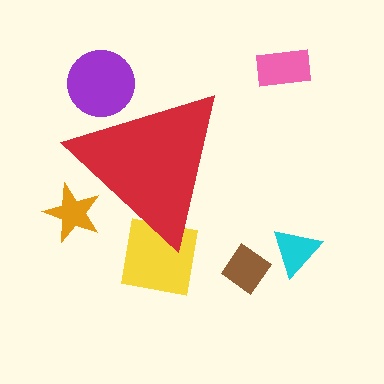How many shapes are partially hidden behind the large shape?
3 shapes are partially hidden.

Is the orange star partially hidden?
Yes, the orange star is partially hidden behind the red triangle.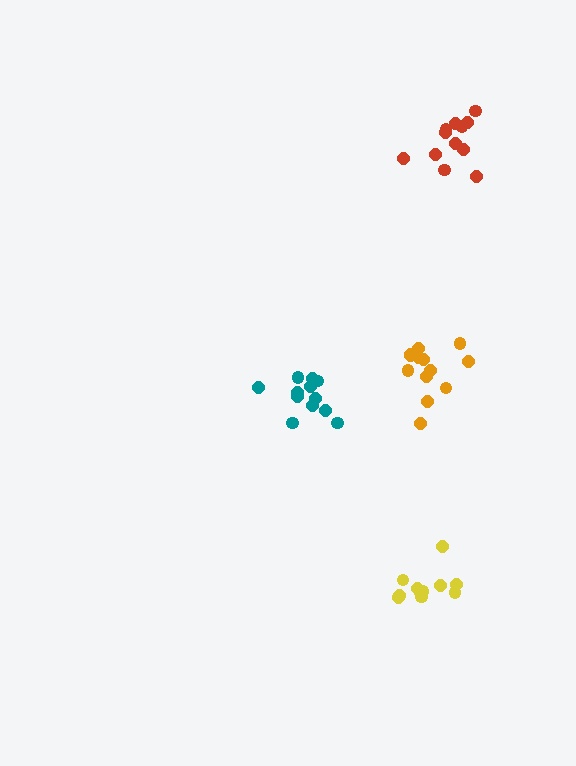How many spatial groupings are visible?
There are 4 spatial groupings.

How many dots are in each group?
Group 1: 12 dots, Group 2: 13 dots, Group 3: 12 dots, Group 4: 11 dots (48 total).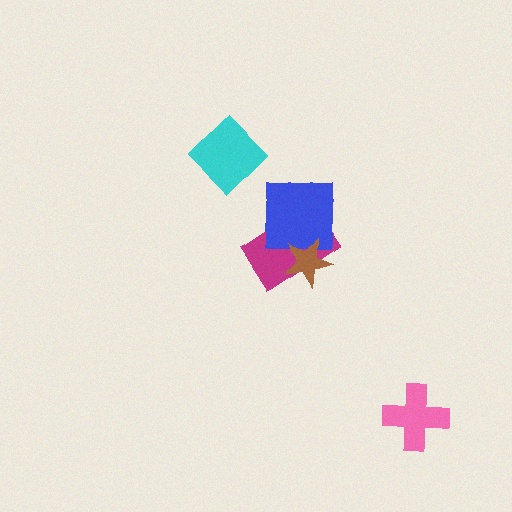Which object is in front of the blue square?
The brown star is in front of the blue square.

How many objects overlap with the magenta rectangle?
2 objects overlap with the magenta rectangle.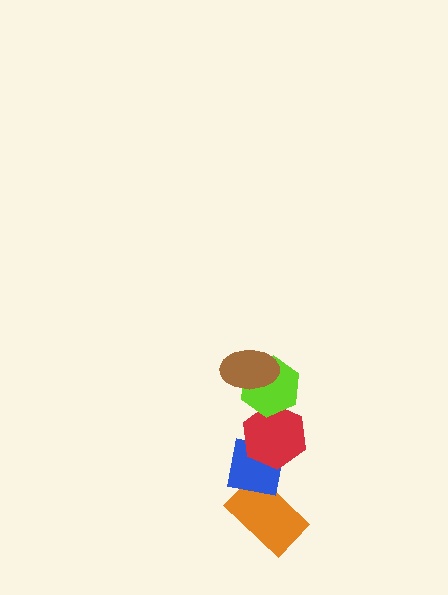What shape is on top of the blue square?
The red hexagon is on top of the blue square.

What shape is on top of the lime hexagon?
The brown ellipse is on top of the lime hexagon.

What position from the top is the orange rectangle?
The orange rectangle is 5th from the top.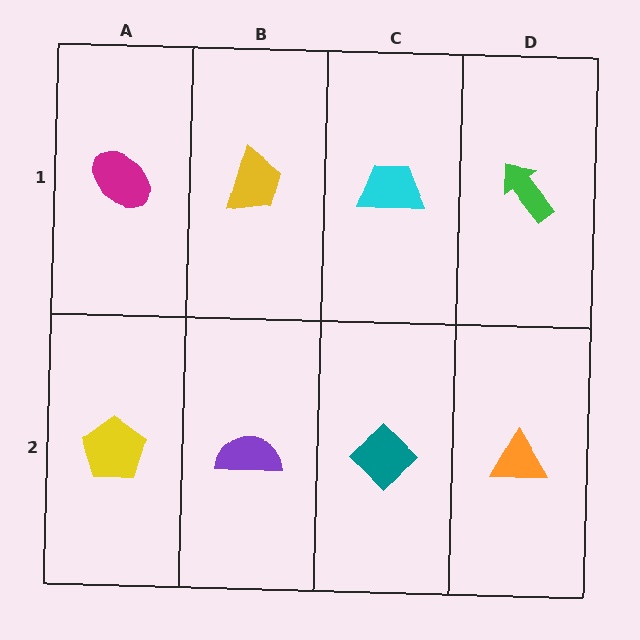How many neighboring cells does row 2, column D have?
2.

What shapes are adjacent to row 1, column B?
A purple semicircle (row 2, column B), a magenta ellipse (row 1, column A), a cyan trapezoid (row 1, column C).